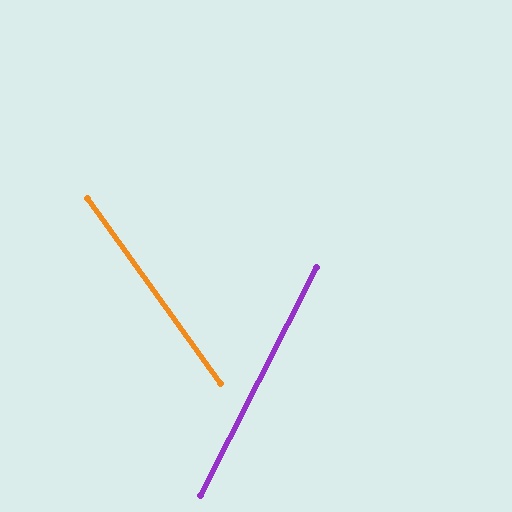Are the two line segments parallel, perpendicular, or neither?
Neither parallel nor perpendicular — they differ by about 63°.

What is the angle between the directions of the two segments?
Approximately 63 degrees.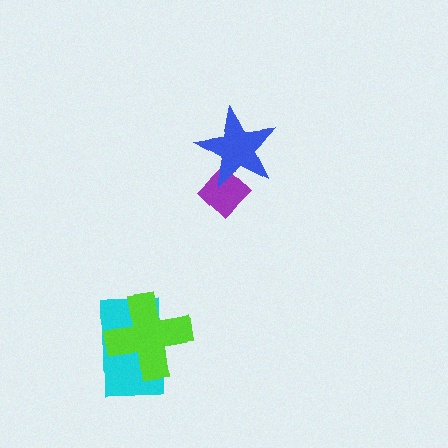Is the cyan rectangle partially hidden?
Yes, it is partially covered by another shape.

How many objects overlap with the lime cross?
1 object overlaps with the lime cross.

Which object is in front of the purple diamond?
The blue star is in front of the purple diamond.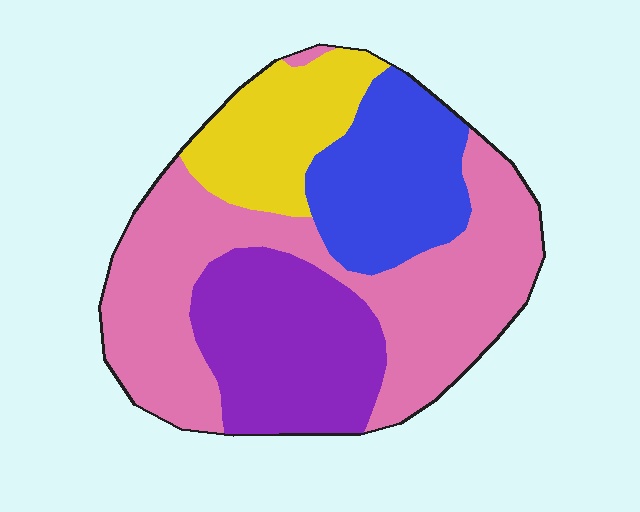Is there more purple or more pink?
Pink.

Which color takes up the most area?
Pink, at roughly 45%.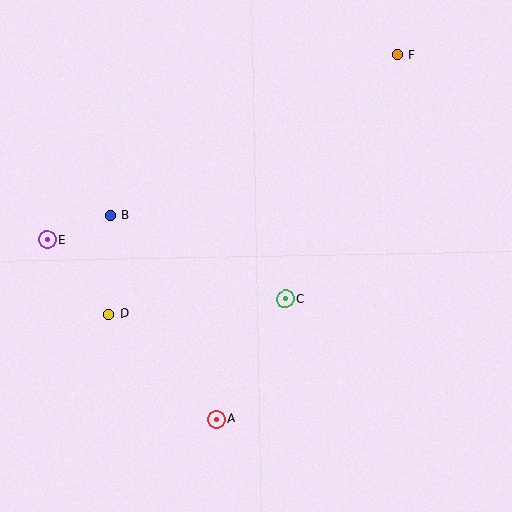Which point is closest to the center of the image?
Point C at (285, 299) is closest to the center.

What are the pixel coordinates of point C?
Point C is at (285, 299).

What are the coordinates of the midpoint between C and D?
The midpoint between C and D is at (197, 306).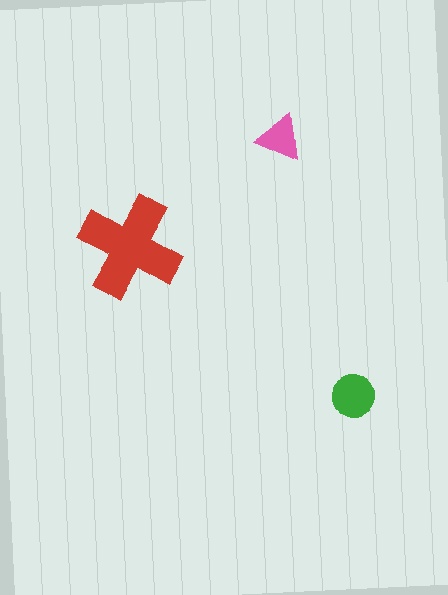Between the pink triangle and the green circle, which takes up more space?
The green circle.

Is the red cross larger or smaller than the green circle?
Larger.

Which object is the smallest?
The pink triangle.